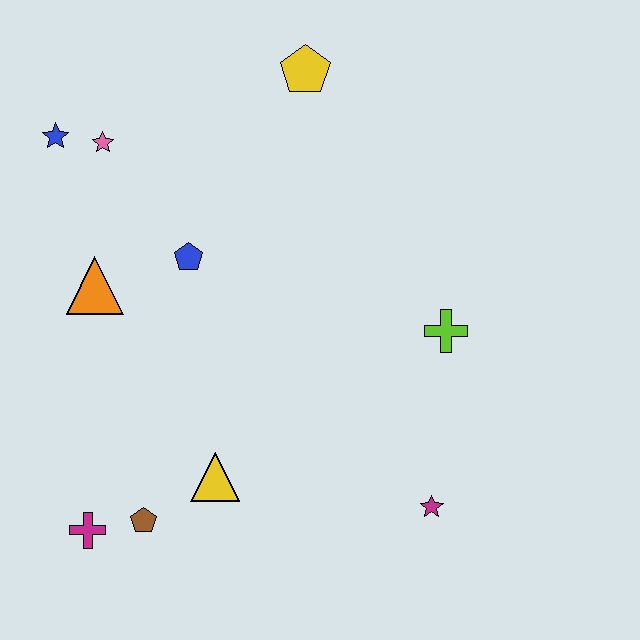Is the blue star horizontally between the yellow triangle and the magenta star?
No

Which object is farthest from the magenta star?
The blue star is farthest from the magenta star.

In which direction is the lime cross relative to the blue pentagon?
The lime cross is to the right of the blue pentagon.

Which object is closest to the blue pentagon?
The orange triangle is closest to the blue pentagon.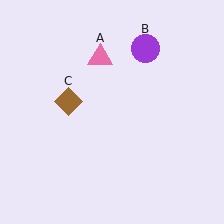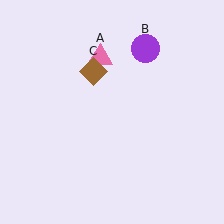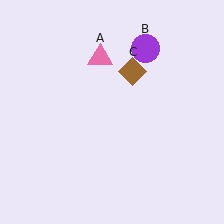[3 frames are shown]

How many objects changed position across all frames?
1 object changed position: brown diamond (object C).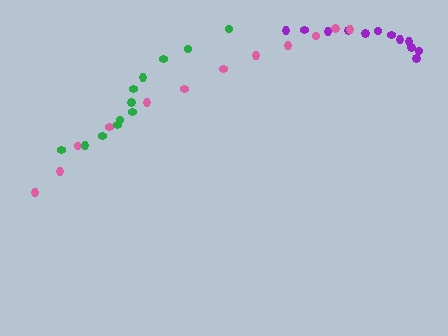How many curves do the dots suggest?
There are 3 distinct paths.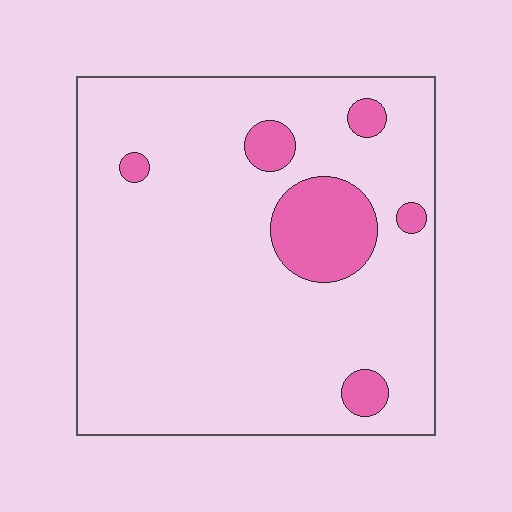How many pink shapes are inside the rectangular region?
6.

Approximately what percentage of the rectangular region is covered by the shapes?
Approximately 10%.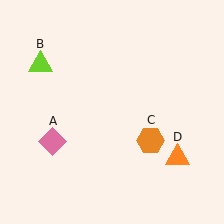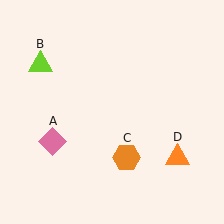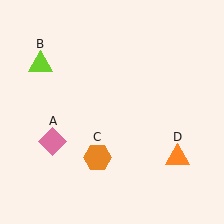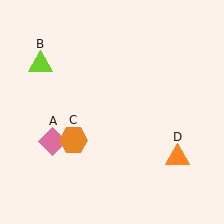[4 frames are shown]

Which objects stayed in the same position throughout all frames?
Pink diamond (object A) and lime triangle (object B) and orange triangle (object D) remained stationary.